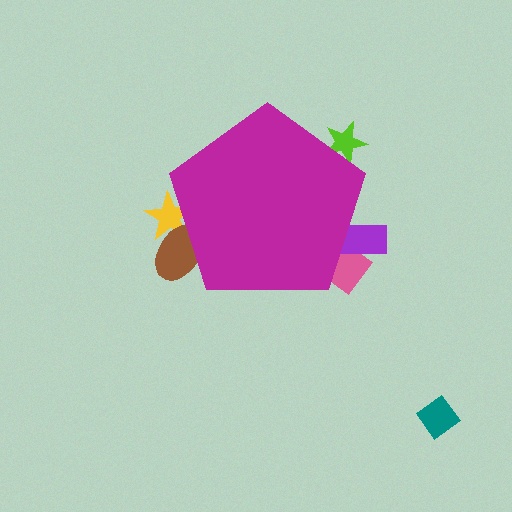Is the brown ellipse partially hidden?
Yes, the brown ellipse is partially hidden behind the magenta pentagon.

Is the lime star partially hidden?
Yes, the lime star is partially hidden behind the magenta pentagon.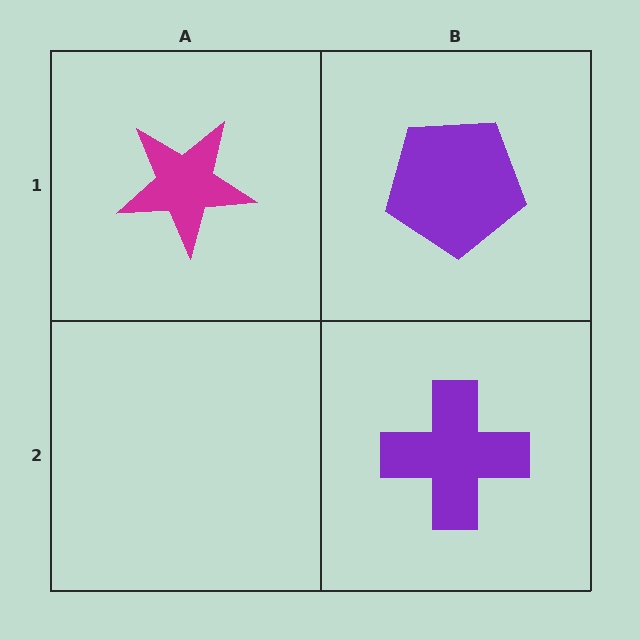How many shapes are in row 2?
1 shape.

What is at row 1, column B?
A purple pentagon.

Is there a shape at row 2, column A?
No, that cell is empty.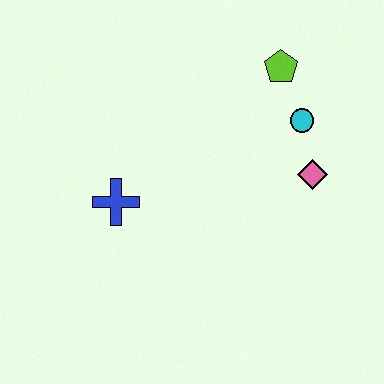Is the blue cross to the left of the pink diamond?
Yes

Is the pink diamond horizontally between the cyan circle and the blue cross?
No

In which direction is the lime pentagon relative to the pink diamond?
The lime pentagon is above the pink diamond.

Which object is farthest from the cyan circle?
The blue cross is farthest from the cyan circle.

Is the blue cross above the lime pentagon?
No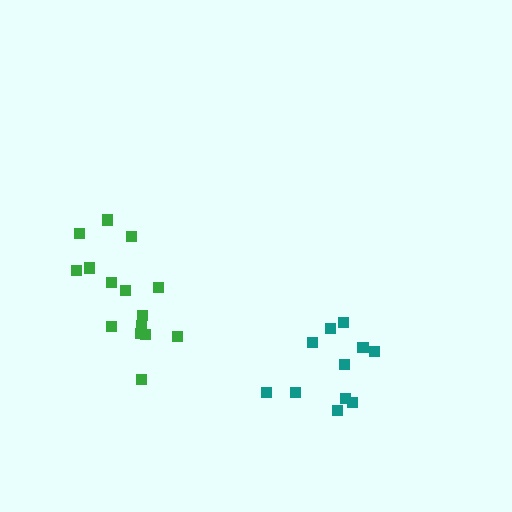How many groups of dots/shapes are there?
There are 2 groups.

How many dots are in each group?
Group 1: 15 dots, Group 2: 12 dots (27 total).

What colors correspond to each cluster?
The clusters are colored: green, teal.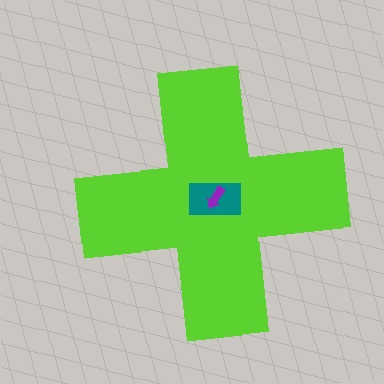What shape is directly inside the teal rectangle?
The purple arrow.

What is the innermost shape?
The purple arrow.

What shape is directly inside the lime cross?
The teal rectangle.